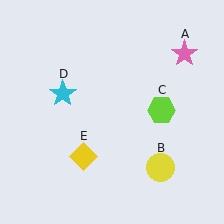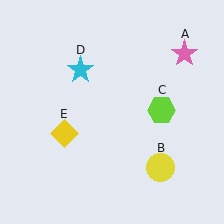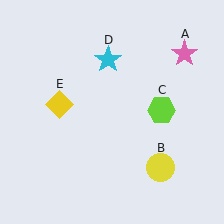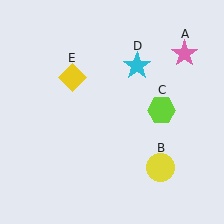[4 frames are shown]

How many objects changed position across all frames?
2 objects changed position: cyan star (object D), yellow diamond (object E).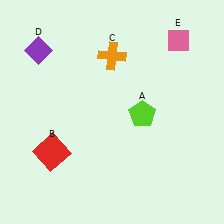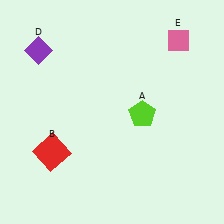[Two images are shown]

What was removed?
The orange cross (C) was removed in Image 2.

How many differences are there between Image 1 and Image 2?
There is 1 difference between the two images.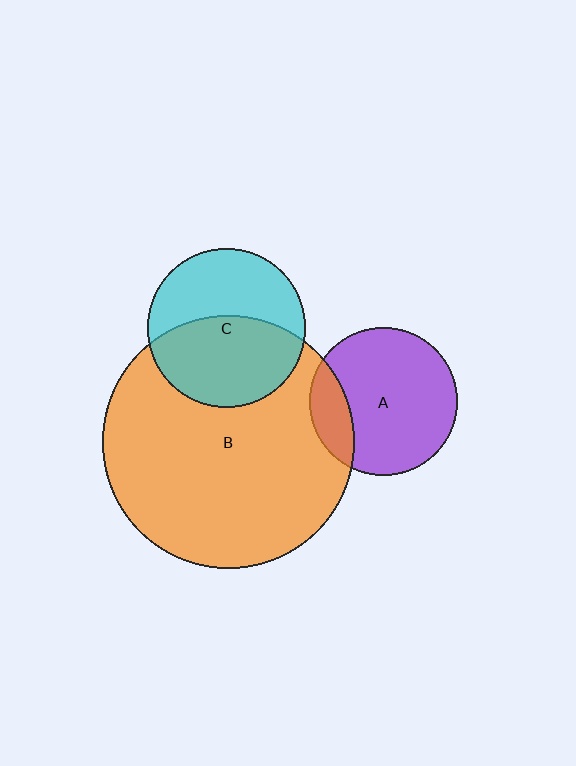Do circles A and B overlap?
Yes.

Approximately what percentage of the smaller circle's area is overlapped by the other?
Approximately 20%.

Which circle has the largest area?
Circle B (orange).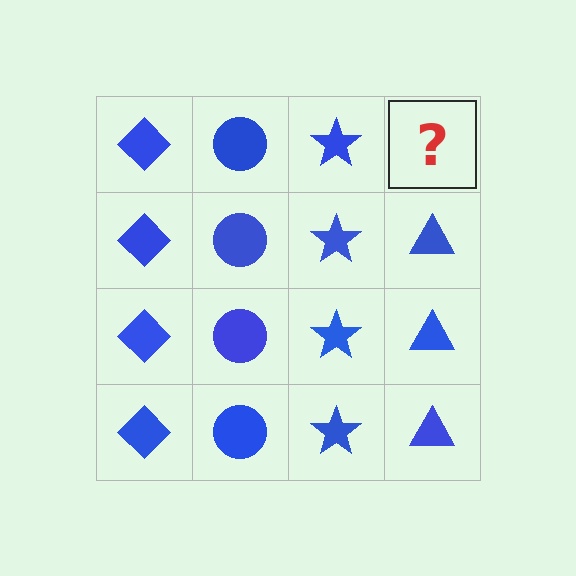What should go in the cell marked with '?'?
The missing cell should contain a blue triangle.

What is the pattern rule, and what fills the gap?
The rule is that each column has a consistent shape. The gap should be filled with a blue triangle.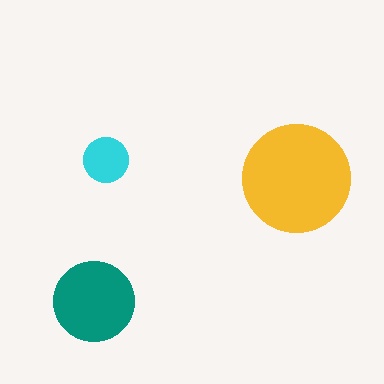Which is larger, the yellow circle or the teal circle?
The yellow one.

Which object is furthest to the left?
The teal circle is leftmost.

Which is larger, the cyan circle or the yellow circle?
The yellow one.